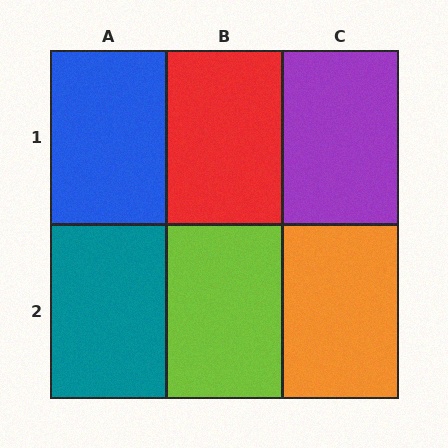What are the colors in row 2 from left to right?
Teal, lime, orange.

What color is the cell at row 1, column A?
Blue.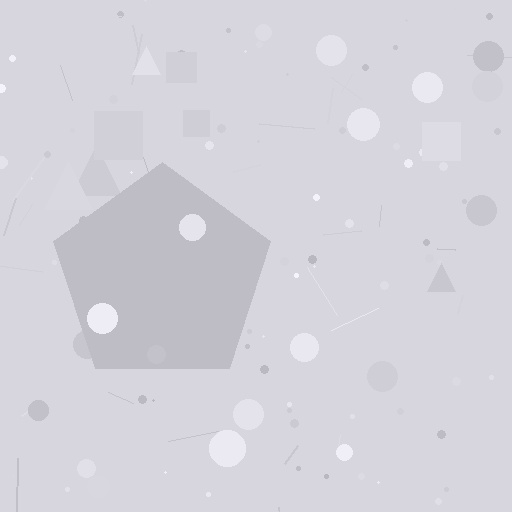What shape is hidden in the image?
A pentagon is hidden in the image.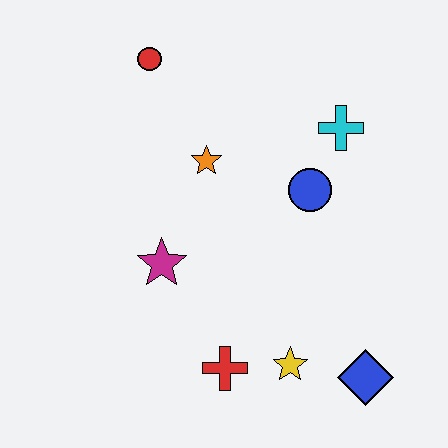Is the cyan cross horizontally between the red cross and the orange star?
No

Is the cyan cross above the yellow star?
Yes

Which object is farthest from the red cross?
The red circle is farthest from the red cross.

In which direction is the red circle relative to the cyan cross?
The red circle is to the left of the cyan cross.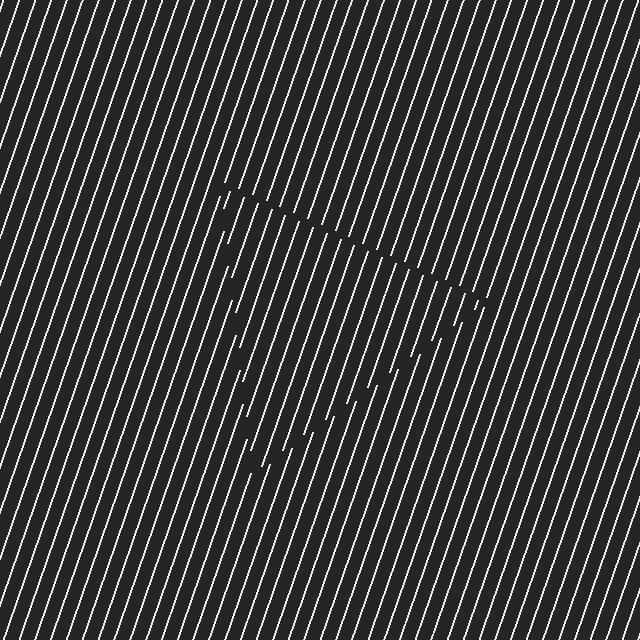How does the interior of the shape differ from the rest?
The interior of the shape contains the same grating, shifted by half a period — the contour is defined by the phase discontinuity where line-ends from the inner and outer gratings abut.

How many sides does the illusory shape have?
3 sides — the line-ends trace a triangle.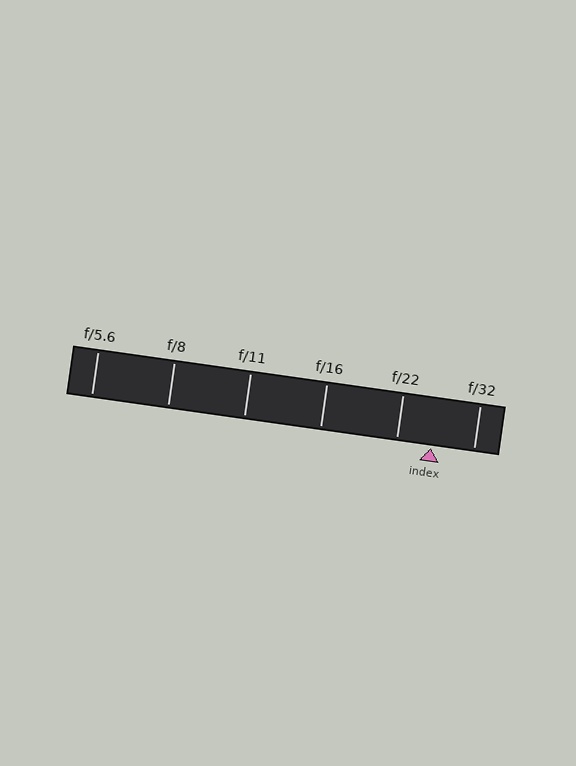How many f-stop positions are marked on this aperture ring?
There are 6 f-stop positions marked.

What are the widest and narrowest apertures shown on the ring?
The widest aperture shown is f/5.6 and the narrowest is f/32.